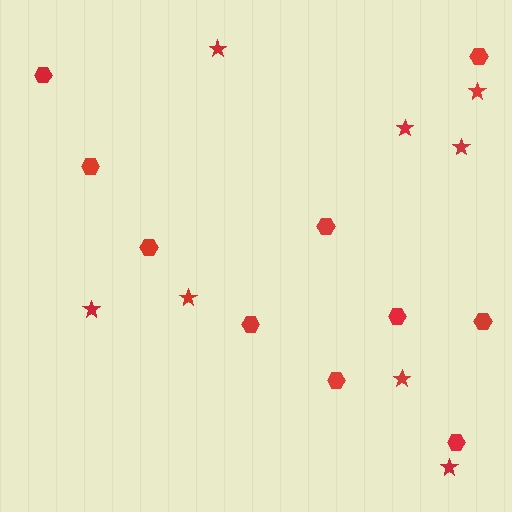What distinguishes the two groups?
There are 2 groups: one group of stars (8) and one group of hexagons (10).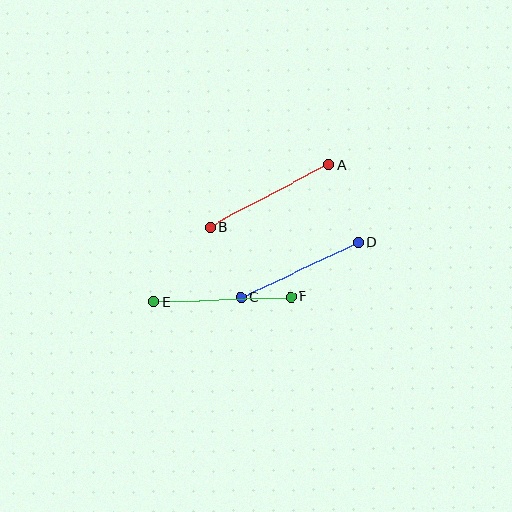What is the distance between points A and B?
The distance is approximately 134 pixels.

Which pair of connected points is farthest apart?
Points E and F are farthest apart.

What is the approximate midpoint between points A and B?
The midpoint is at approximately (269, 196) pixels.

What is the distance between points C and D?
The distance is approximately 130 pixels.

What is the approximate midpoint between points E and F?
The midpoint is at approximately (222, 300) pixels.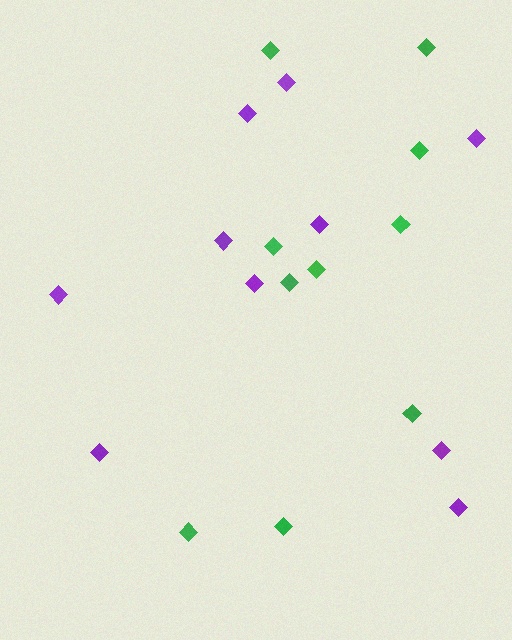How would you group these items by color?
There are 2 groups: one group of green diamonds (10) and one group of purple diamonds (10).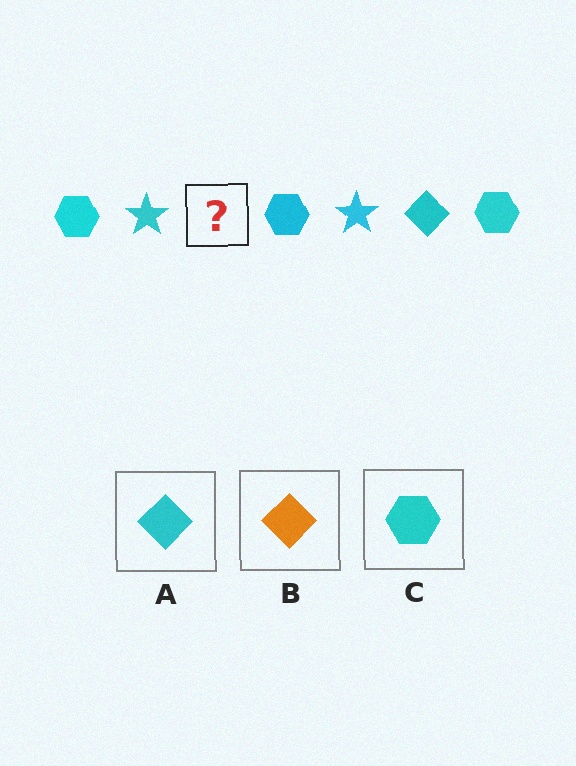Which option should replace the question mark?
Option A.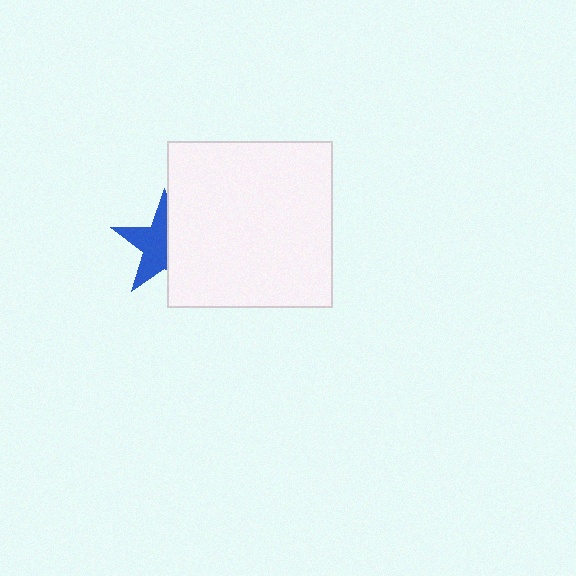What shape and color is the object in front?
The object in front is a white square.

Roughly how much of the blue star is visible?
About half of it is visible (roughly 55%).